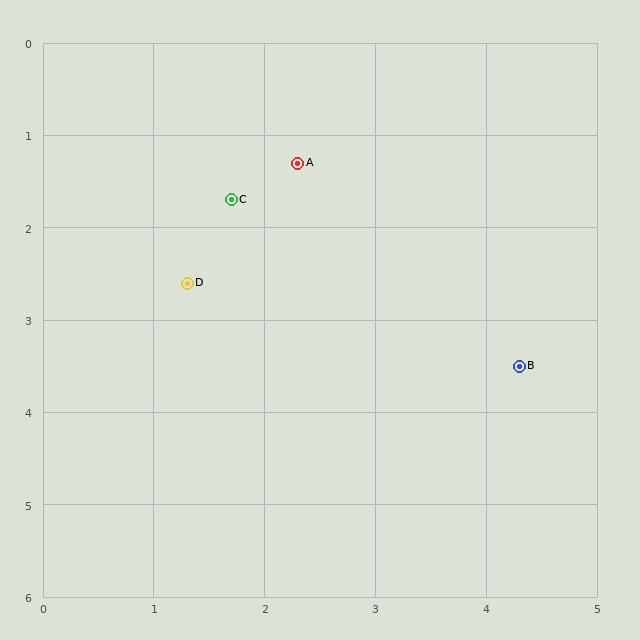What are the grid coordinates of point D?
Point D is at approximately (1.3, 2.6).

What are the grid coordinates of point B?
Point B is at approximately (4.3, 3.5).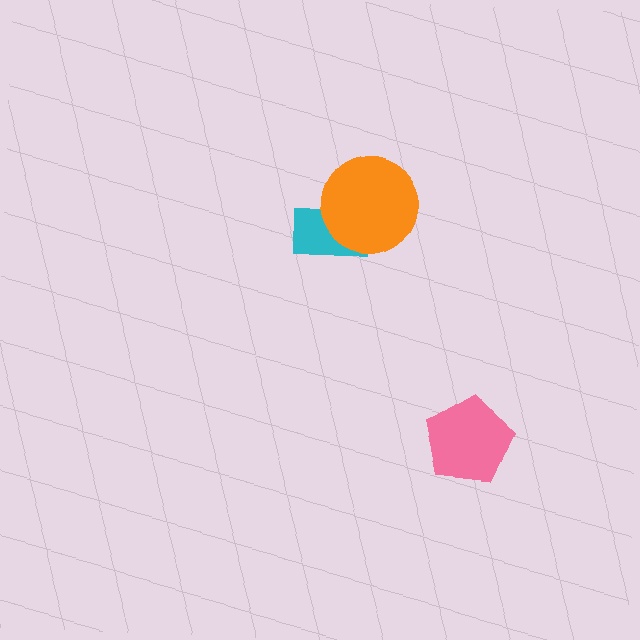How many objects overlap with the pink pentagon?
0 objects overlap with the pink pentagon.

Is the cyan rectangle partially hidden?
Yes, it is partially covered by another shape.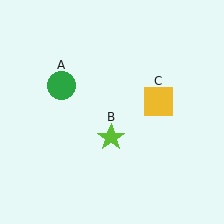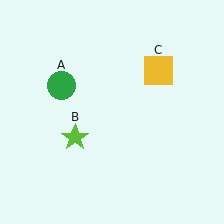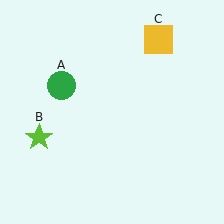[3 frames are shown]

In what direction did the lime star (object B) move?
The lime star (object B) moved left.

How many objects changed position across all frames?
2 objects changed position: lime star (object B), yellow square (object C).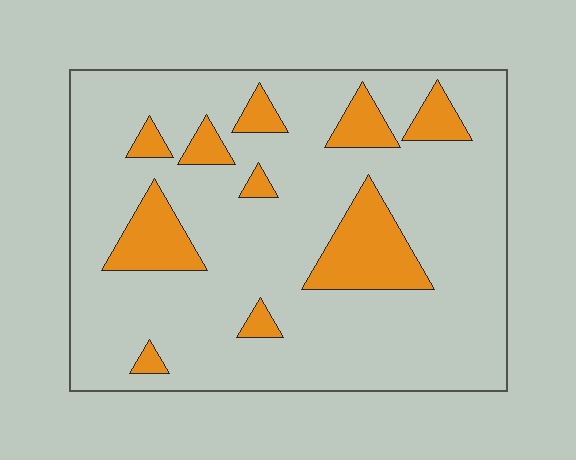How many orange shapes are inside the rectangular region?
10.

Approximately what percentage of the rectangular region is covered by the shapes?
Approximately 15%.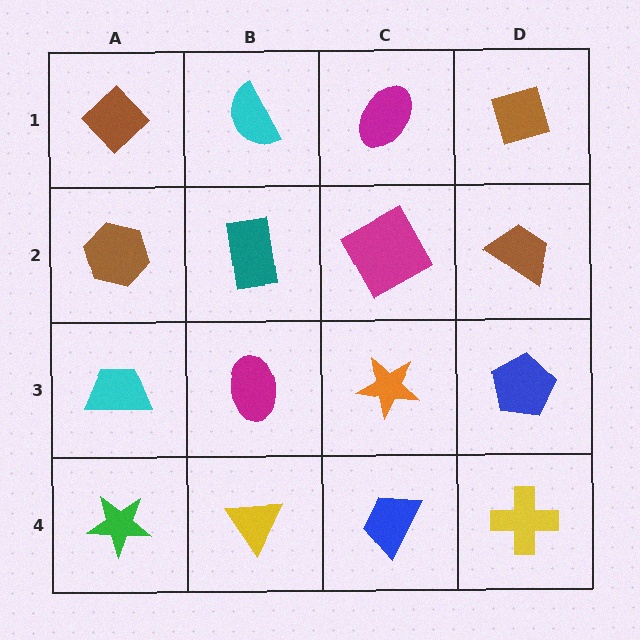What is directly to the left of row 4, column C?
A yellow triangle.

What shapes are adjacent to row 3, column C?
A magenta square (row 2, column C), a blue trapezoid (row 4, column C), a magenta ellipse (row 3, column B), a blue pentagon (row 3, column D).